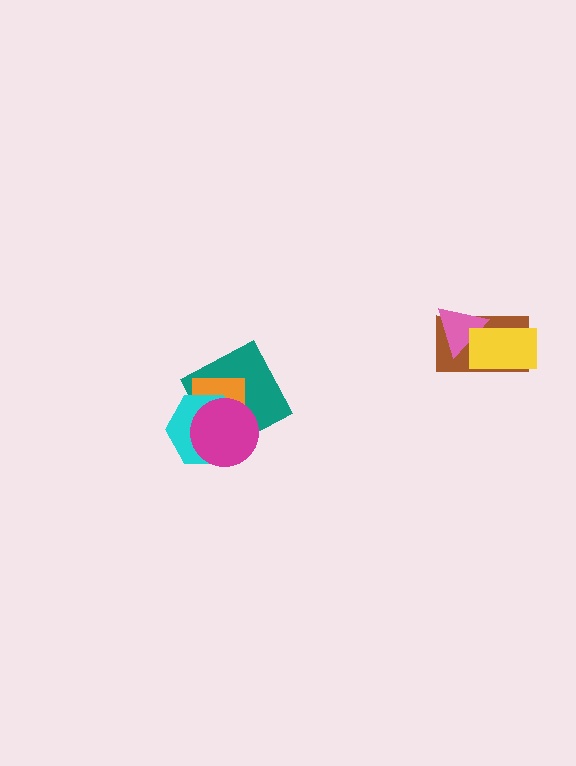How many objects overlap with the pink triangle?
2 objects overlap with the pink triangle.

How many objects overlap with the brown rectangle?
2 objects overlap with the brown rectangle.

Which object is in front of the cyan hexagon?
The magenta circle is in front of the cyan hexagon.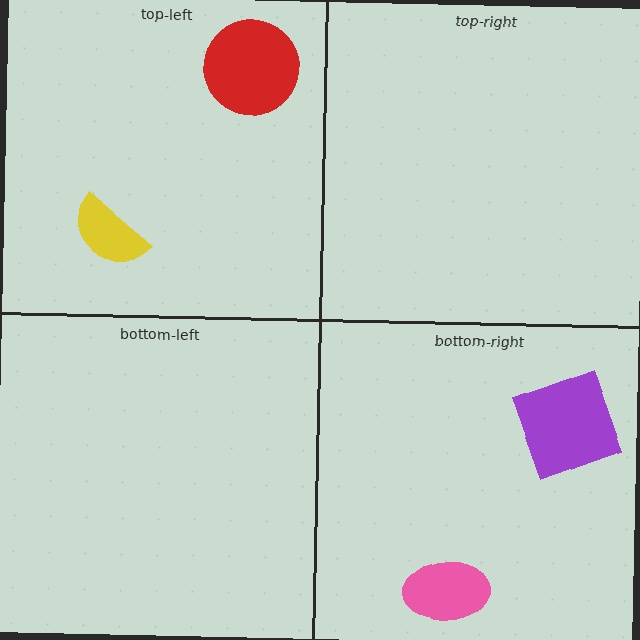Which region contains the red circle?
The top-left region.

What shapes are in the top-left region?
The yellow semicircle, the red circle.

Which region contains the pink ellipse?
The bottom-right region.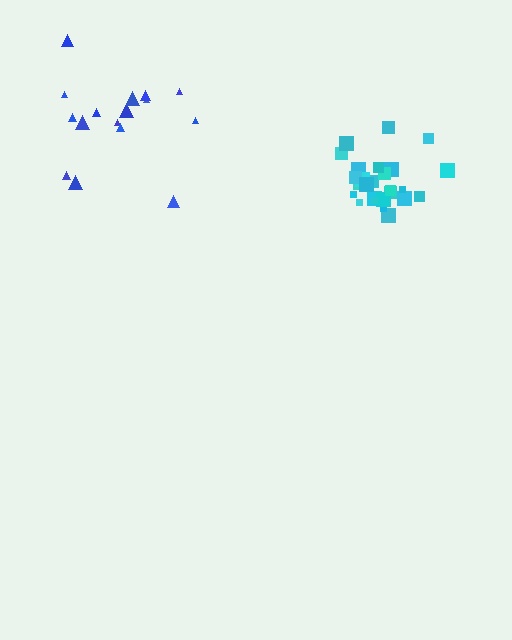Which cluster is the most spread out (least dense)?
Blue.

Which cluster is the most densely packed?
Cyan.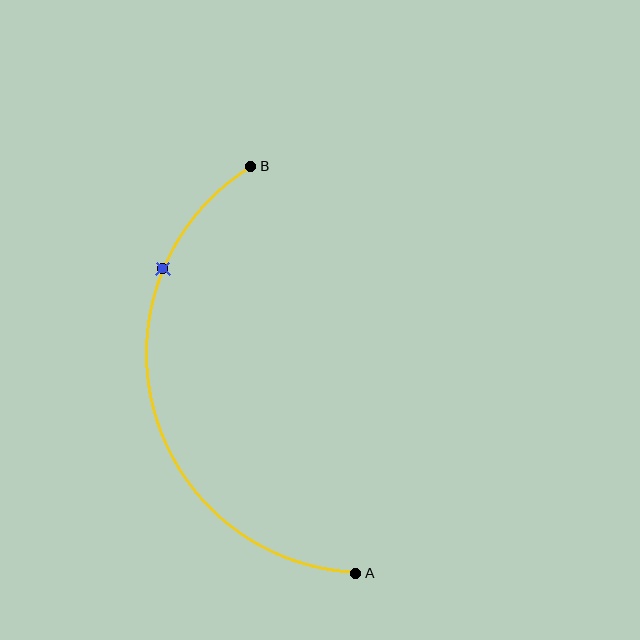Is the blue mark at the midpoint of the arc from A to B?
No. The blue mark lies on the arc but is closer to endpoint B. The arc midpoint would be at the point on the curve equidistant along the arc from both A and B.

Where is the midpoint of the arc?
The arc midpoint is the point on the curve farthest from the straight line joining A and B. It sits to the left of that line.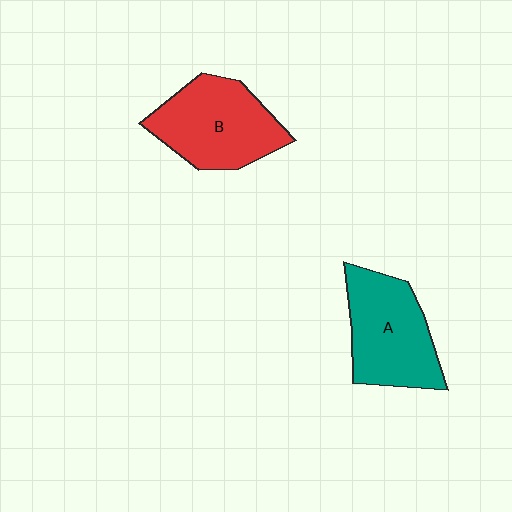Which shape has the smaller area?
Shape A (teal).